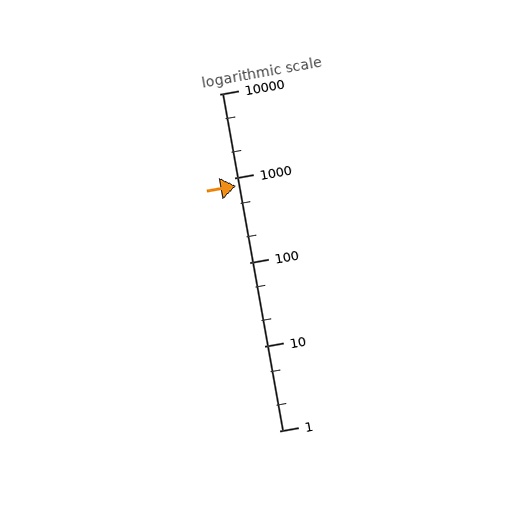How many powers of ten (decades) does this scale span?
The scale spans 4 decades, from 1 to 10000.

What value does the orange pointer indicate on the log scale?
The pointer indicates approximately 800.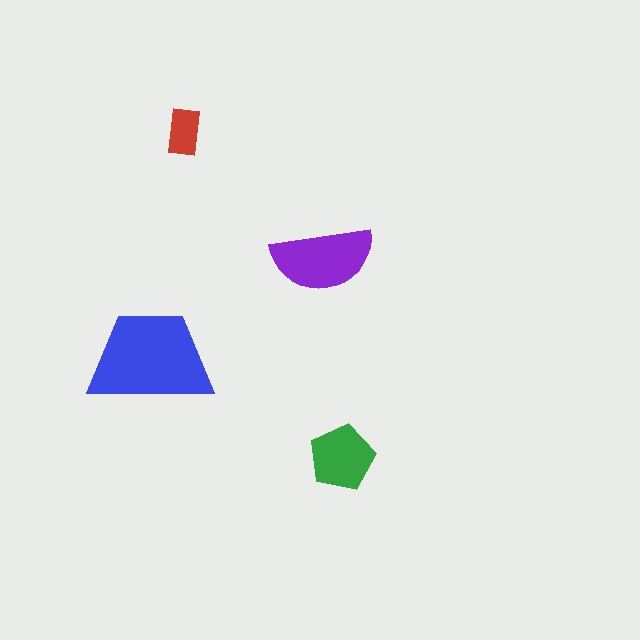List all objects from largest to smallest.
The blue trapezoid, the purple semicircle, the green pentagon, the red rectangle.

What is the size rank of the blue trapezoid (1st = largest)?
1st.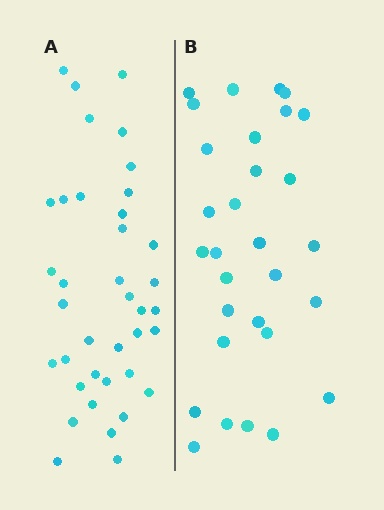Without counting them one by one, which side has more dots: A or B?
Region A (the left region) has more dots.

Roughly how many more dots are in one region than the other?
Region A has roughly 8 or so more dots than region B.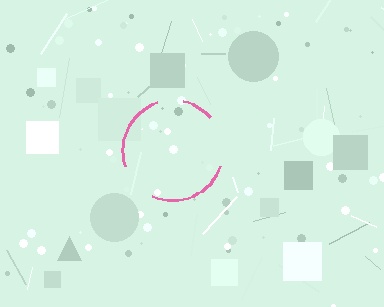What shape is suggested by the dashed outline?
The dashed outline suggests a circle.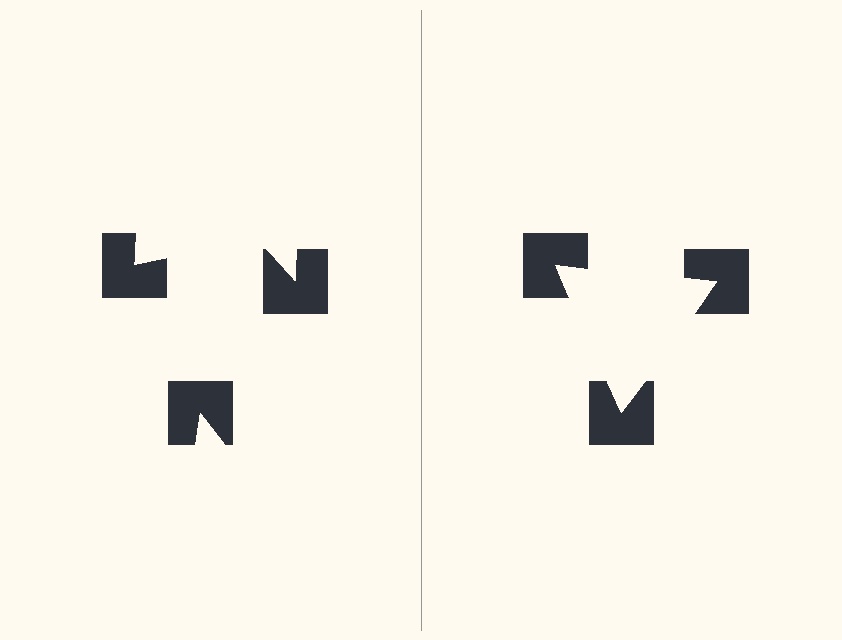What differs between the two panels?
The notched squares are positioned identically on both sides; only the wedge orientations differ. On the right they align to a triangle; on the left they are misaligned.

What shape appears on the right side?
An illusory triangle.